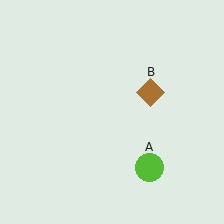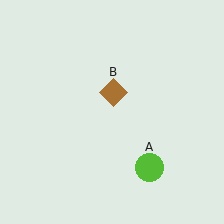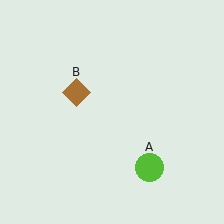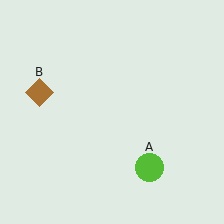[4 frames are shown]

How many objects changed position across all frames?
1 object changed position: brown diamond (object B).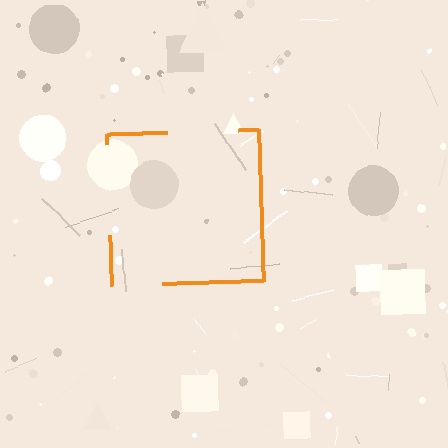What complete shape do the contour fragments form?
The contour fragments form a square.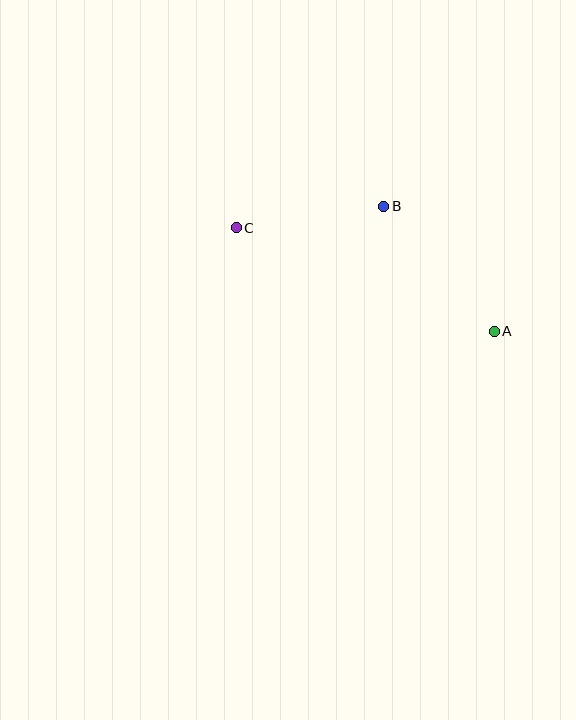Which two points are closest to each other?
Points B and C are closest to each other.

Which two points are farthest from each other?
Points A and C are farthest from each other.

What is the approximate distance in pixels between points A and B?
The distance between A and B is approximately 167 pixels.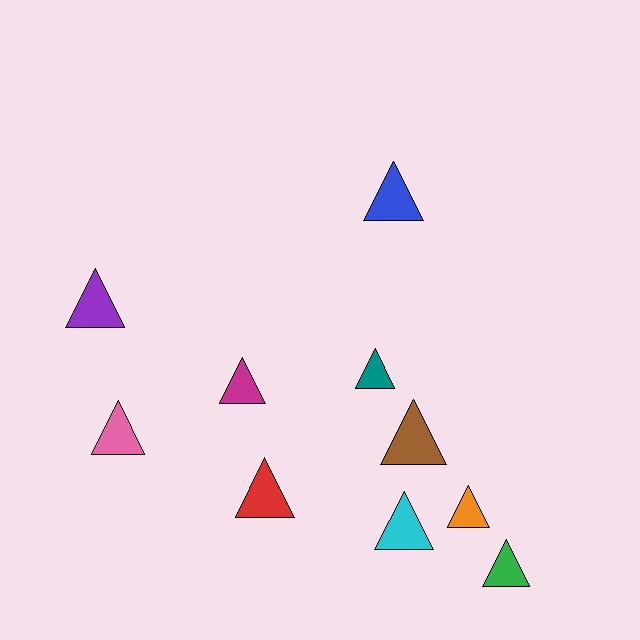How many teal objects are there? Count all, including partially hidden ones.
There is 1 teal object.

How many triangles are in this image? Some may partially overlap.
There are 10 triangles.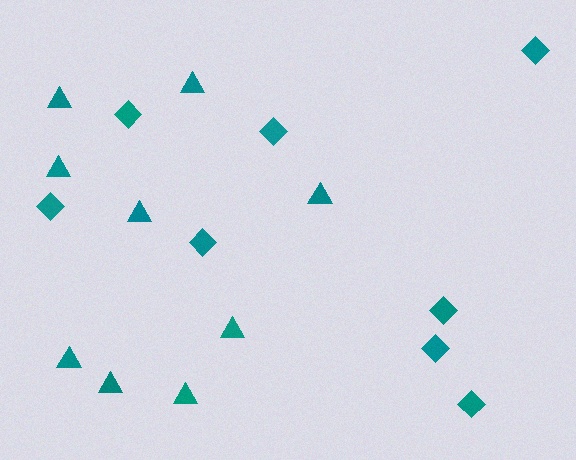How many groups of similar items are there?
There are 2 groups: one group of triangles (9) and one group of diamonds (8).